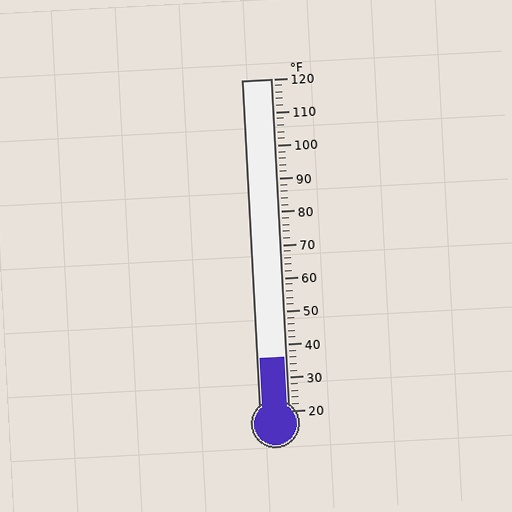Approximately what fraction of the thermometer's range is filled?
The thermometer is filled to approximately 15% of its range.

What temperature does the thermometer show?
The thermometer shows approximately 36°F.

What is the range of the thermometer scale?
The thermometer scale ranges from 20°F to 120°F.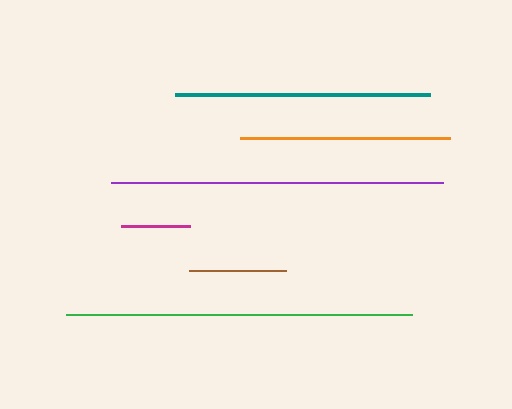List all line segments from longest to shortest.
From longest to shortest: green, purple, teal, orange, brown, magenta.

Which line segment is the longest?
The green line is the longest at approximately 347 pixels.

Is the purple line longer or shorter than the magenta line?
The purple line is longer than the magenta line.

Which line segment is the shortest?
The magenta line is the shortest at approximately 69 pixels.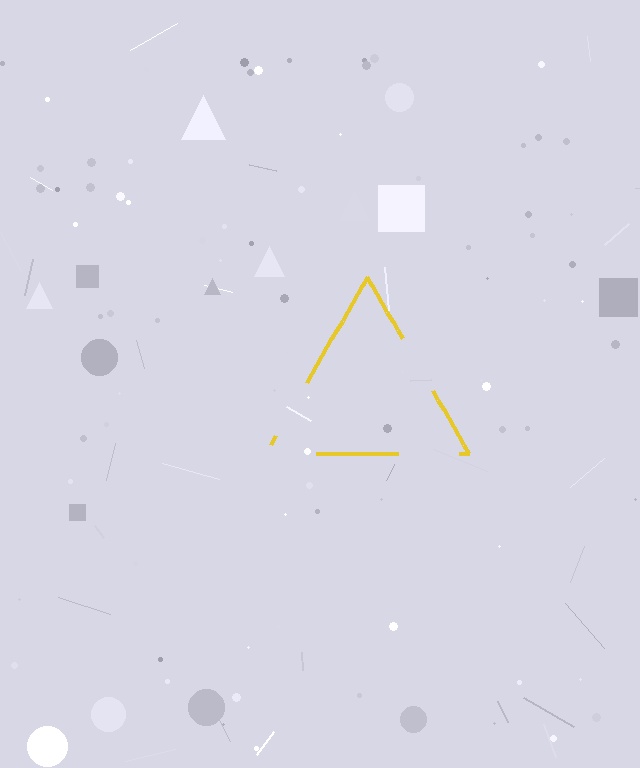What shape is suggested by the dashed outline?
The dashed outline suggests a triangle.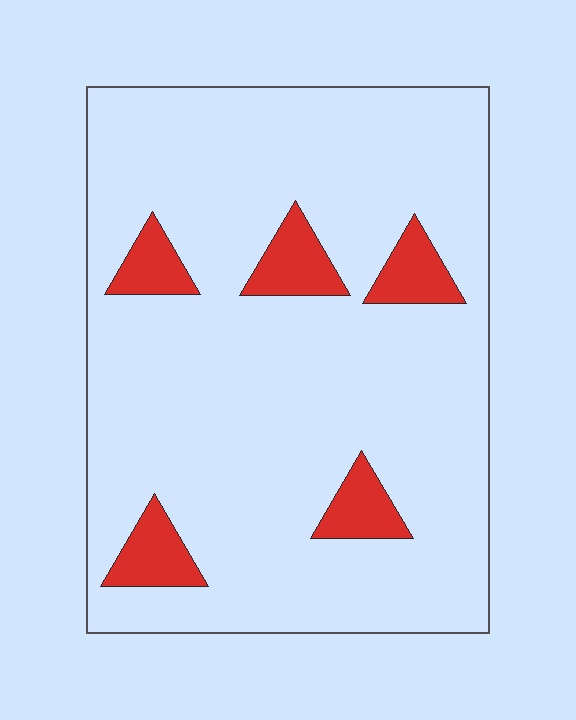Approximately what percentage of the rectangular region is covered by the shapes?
Approximately 10%.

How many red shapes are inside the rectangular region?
5.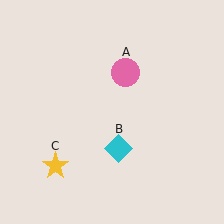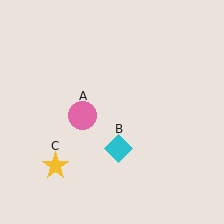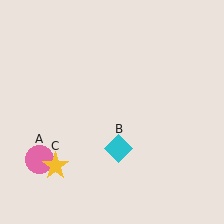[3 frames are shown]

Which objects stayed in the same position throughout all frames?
Cyan diamond (object B) and yellow star (object C) remained stationary.